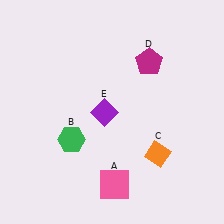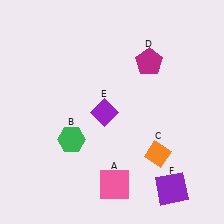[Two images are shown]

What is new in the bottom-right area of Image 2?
A purple square (F) was added in the bottom-right area of Image 2.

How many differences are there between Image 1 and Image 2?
There is 1 difference between the two images.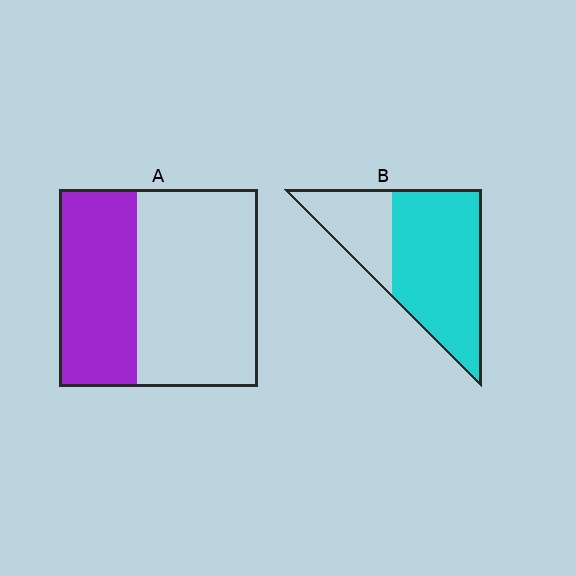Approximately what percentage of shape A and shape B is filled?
A is approximately 40% and B is approximately 70%.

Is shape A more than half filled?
No.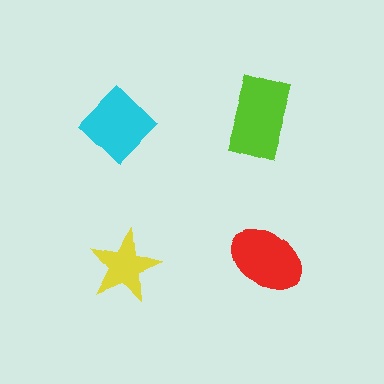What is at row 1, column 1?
A cyan diamond.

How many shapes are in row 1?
2 shapes.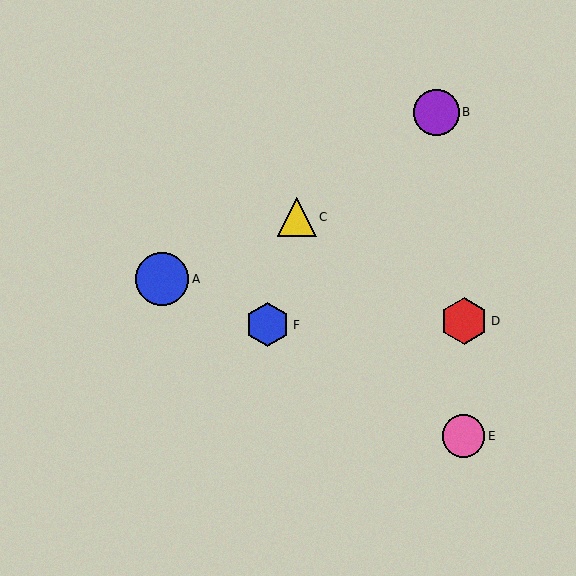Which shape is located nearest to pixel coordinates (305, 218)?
The yellow triangle (labeled C) at (297, 217) is nearest to that location.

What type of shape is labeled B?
Shape B is a purple circle.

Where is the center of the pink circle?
The center of the pink circle is at (464, 436).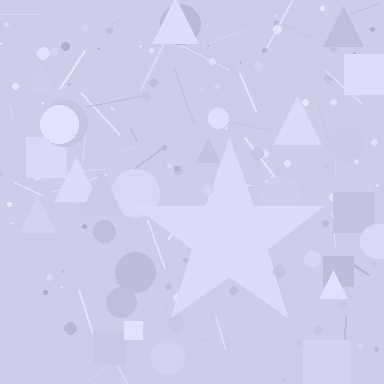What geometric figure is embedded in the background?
A star is embedded in the background.